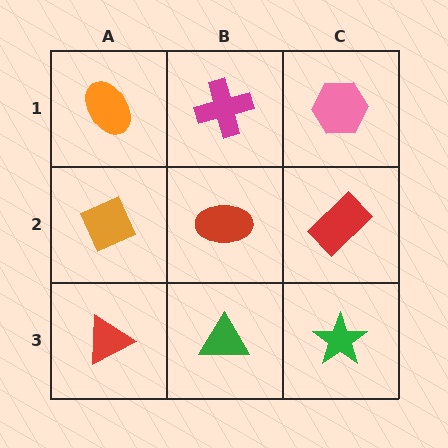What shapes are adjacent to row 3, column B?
A red ellipse (row 2, column B), a red triangle (row 3, column A), a green star (row 3, column C).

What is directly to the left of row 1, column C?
A magenta cross.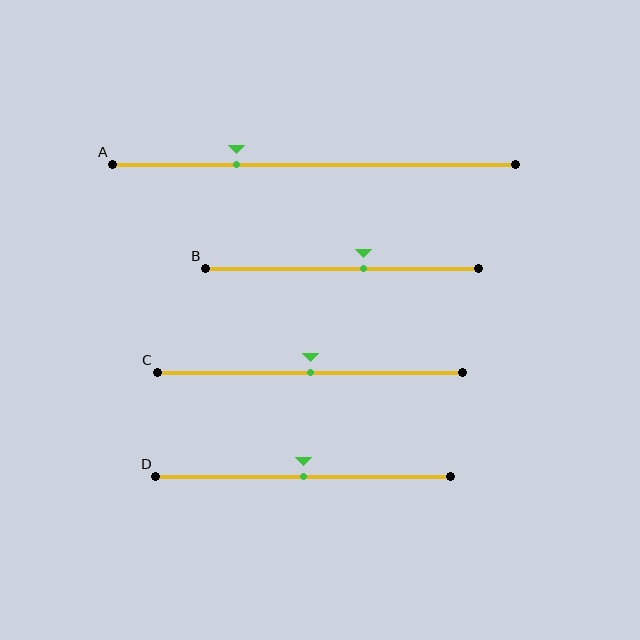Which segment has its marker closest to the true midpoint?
Segment C has its marker closest to the true midpoint.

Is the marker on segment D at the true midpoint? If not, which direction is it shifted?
Yes, the marker on segment D is at the true midpoint.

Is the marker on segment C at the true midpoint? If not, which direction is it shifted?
Yes, the marker on segment C is at the true midpoint.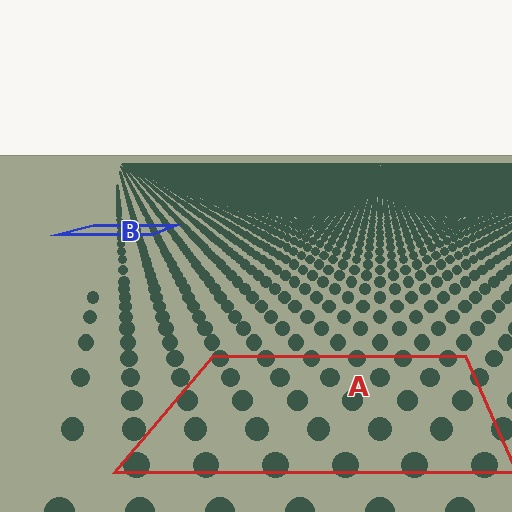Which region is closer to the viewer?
Region A is closer. The texture elements there are larger and more spread out.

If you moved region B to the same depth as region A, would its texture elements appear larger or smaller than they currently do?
They would appear larger. At a closer depth, the same texture elements are projected at a bigger on-screen size.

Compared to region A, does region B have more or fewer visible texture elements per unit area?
Region B has more texture elements per unit area — they are packed more densely because it is farther away.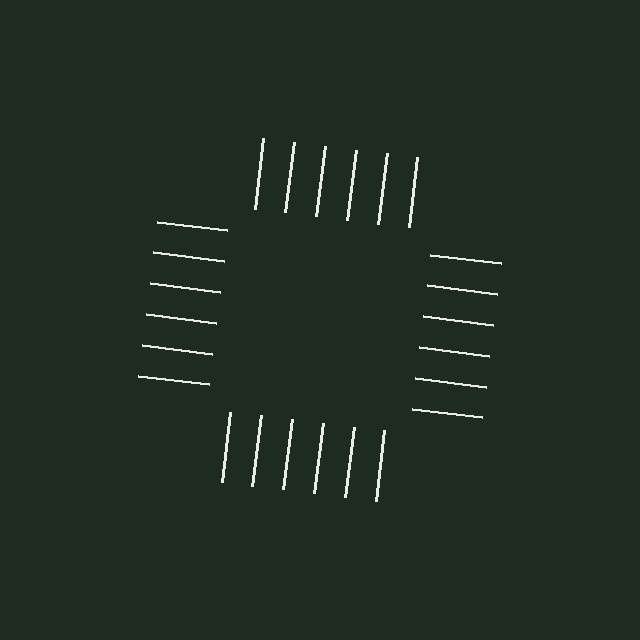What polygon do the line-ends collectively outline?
An illusory square — the line segments terminate on its edges but no continuous stroke is drawn.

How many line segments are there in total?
24 — 6 along each of the 4 edges.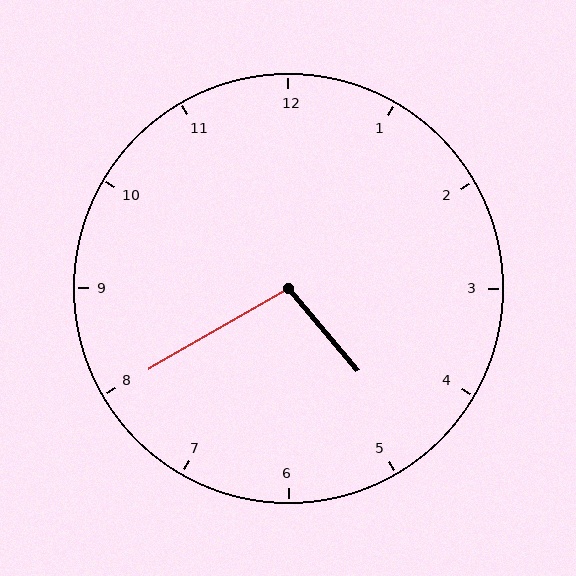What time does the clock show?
4:40.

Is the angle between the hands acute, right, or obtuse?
It is obtuse.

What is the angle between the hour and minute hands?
Approximately 100 degrees.